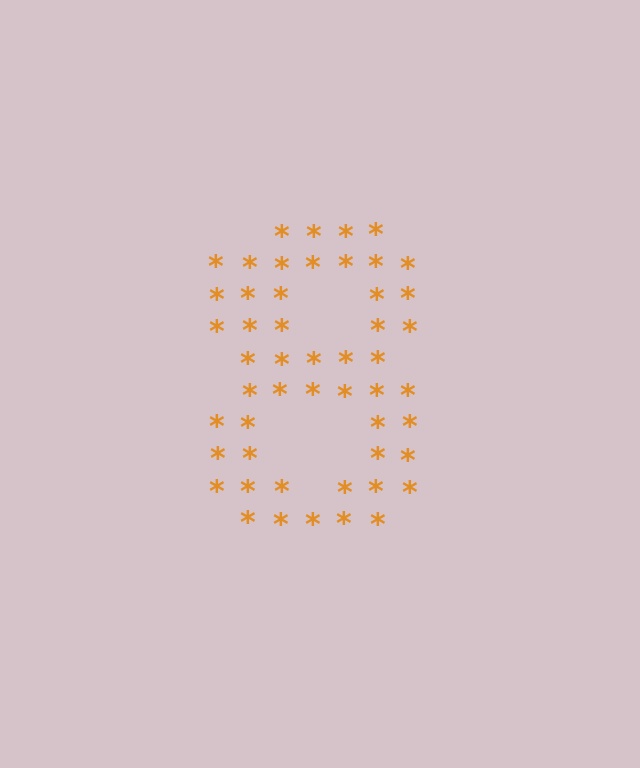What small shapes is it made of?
It is made of small asterisks.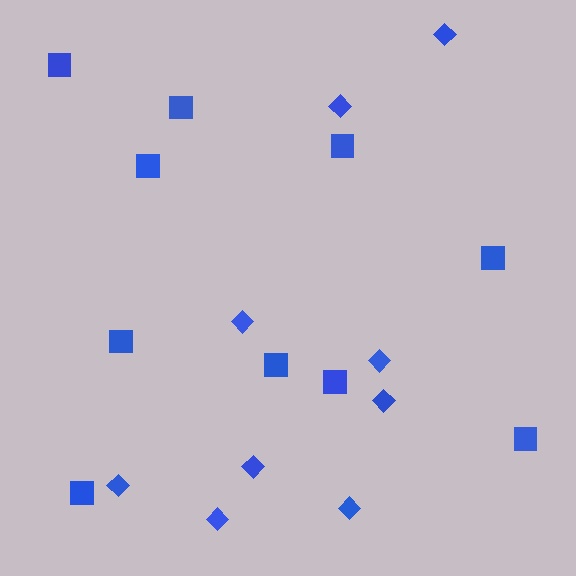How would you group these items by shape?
There are 2 groups: one group of squares (10) and one group of diamonds (9).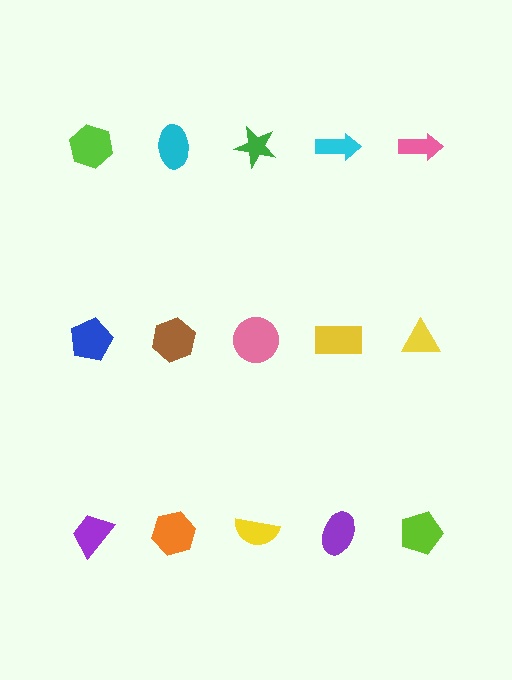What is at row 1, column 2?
A cyan ellipse.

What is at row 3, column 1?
A purple trapezoid.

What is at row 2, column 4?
A yellow rectangle.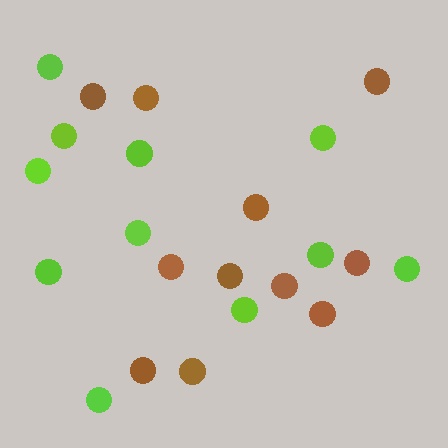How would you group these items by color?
There are 2 groups: one group of brown circles (11) and one group of lime circles (11).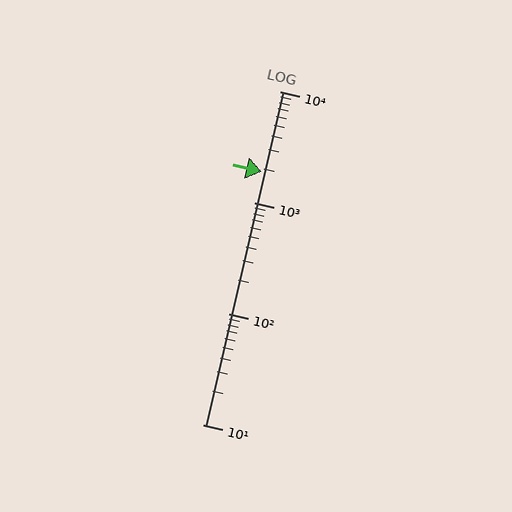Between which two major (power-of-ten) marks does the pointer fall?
The pointer is between 1000 and 10000.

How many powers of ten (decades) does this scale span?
The scale spans 3 decades, from 10 to 10000.